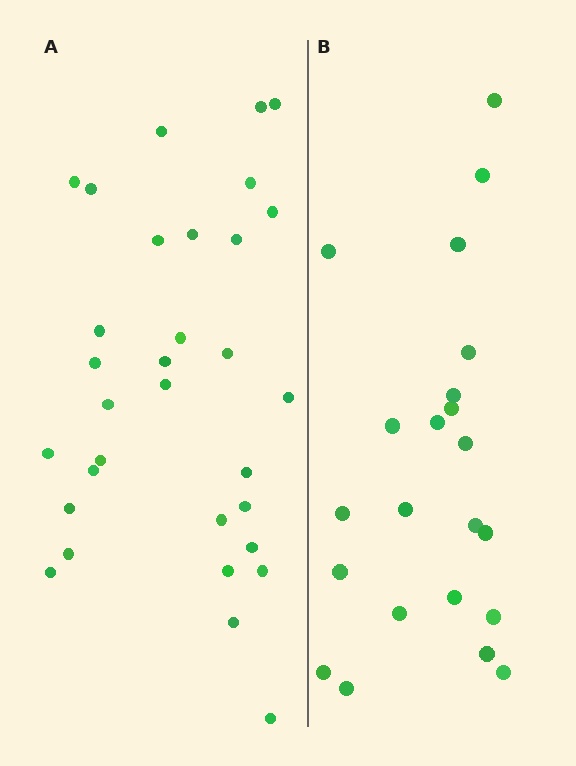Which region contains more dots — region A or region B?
Region A (the left region) has more dots.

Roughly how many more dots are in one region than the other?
Region A has roughly 10 or so more dots than region B.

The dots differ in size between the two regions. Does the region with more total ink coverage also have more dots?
No. Region B has more total ink coverage because its dots are larger, but region A actually contains more individual dots. Total area can be misleading — the number of items is what matters here.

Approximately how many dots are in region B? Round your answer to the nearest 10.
About 20 dots. (The exact count is 22, which rounds to 20.)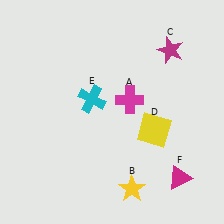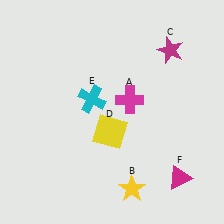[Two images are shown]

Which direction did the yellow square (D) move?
The yellow square (D) moved left.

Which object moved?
The yellow square (D) moved left.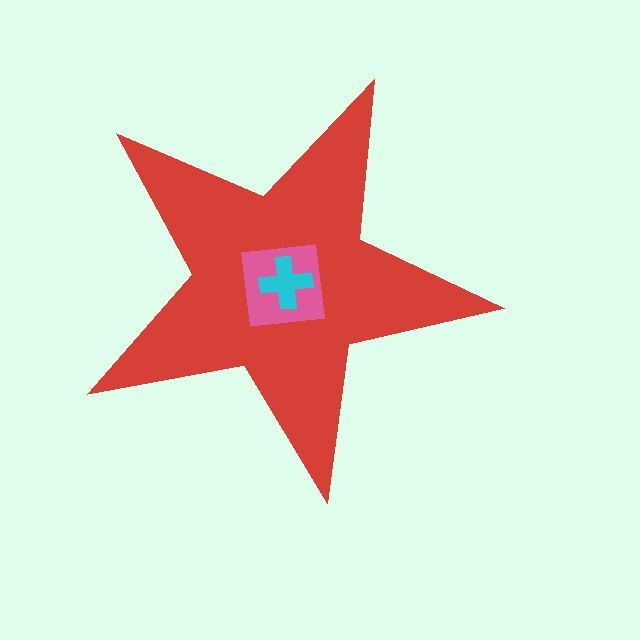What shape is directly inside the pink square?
The cyan cross.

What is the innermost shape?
The cyan cross.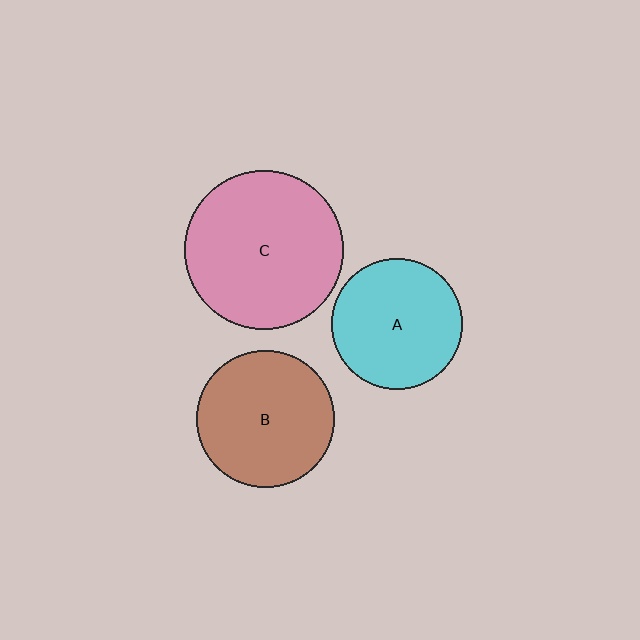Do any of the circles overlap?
No, none of the circles overlap.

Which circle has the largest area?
Circle C (pink).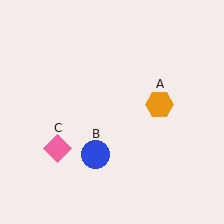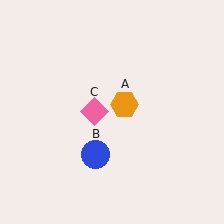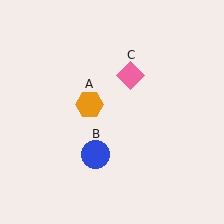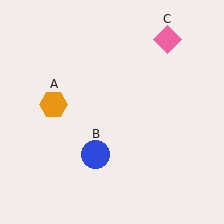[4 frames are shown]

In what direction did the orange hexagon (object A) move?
The orange hexagon (object A) moved left.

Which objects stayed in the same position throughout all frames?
Blue circle (object B) remained stationary.